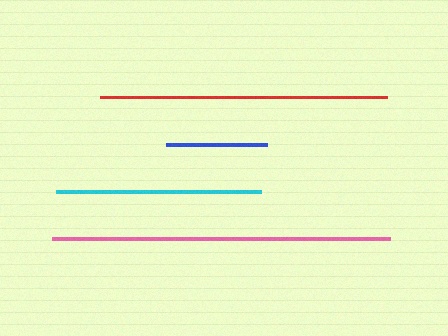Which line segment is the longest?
The pink line is the longest at approximately 337 pixels.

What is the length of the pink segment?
The pink segment is approximately 337 pixels long.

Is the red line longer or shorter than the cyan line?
The red line is longer than the cyan line.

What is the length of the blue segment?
The blue segment is approximately 101 pixels long.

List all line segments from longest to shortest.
From longest to shortest: pink, red, cyan, blue.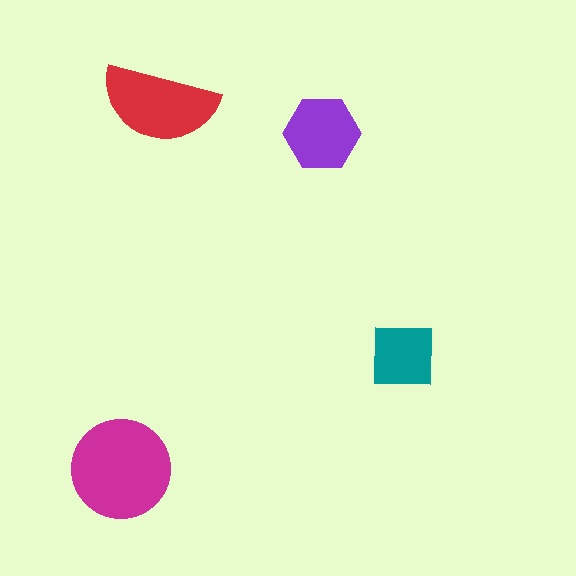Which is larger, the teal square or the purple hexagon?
The purple hexagon.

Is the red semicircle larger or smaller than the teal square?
Larger.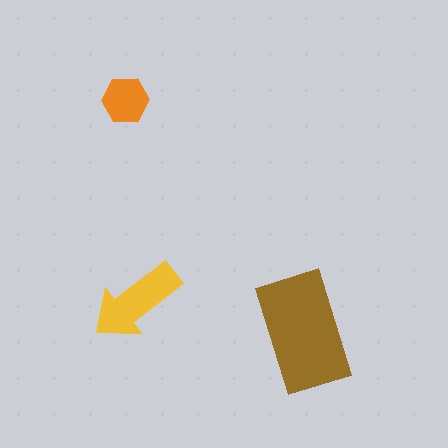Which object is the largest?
The brown rectangle.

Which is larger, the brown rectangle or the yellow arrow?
The brown rectangle.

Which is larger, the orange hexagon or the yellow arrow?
The yellow arrow.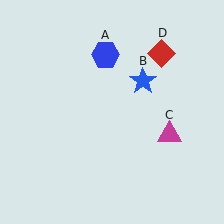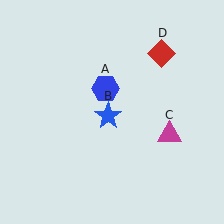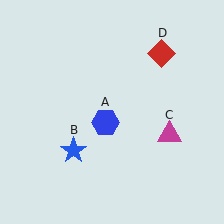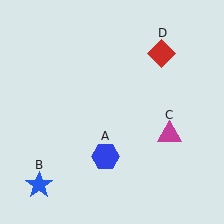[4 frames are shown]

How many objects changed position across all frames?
2 objects changed position: blue hexagon (object A), blue star (object B).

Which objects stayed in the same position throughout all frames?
Magenta triangle (object C) and red diamond (object D) remained stationary.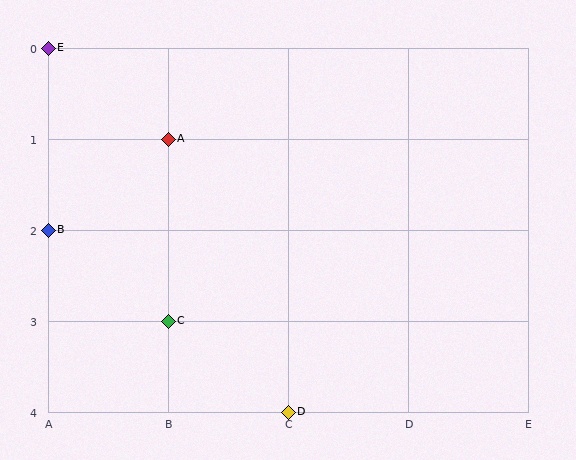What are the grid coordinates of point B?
Point B is at grid coordinates (A, 2).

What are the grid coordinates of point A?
Point A is at grid coordinates (B, 1).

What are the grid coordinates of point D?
Point D is at grid coordinates (C, 4).